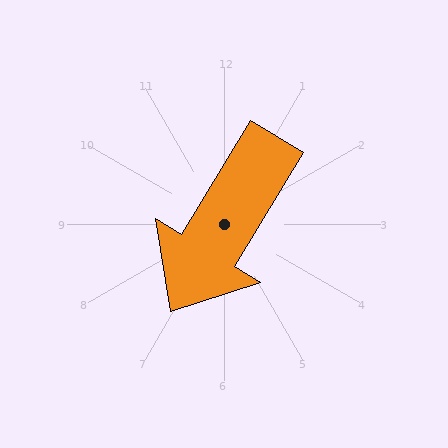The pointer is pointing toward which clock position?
Roughly 7 o'clock.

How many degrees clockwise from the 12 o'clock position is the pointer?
Approximately 211 degrees.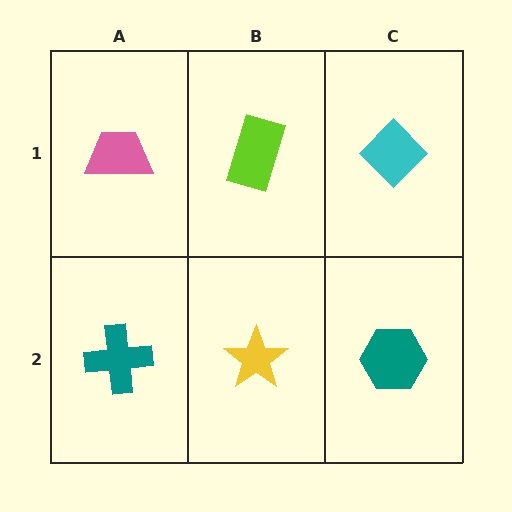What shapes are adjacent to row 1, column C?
A teal hexagon (row 2, column C), a lime rectangle (row 1, column B).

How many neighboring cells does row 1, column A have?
2.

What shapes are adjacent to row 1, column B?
A yellow star (row 2, column B), a pink trapezoid (row 1, column A), a cyan diamond (row 1, column C).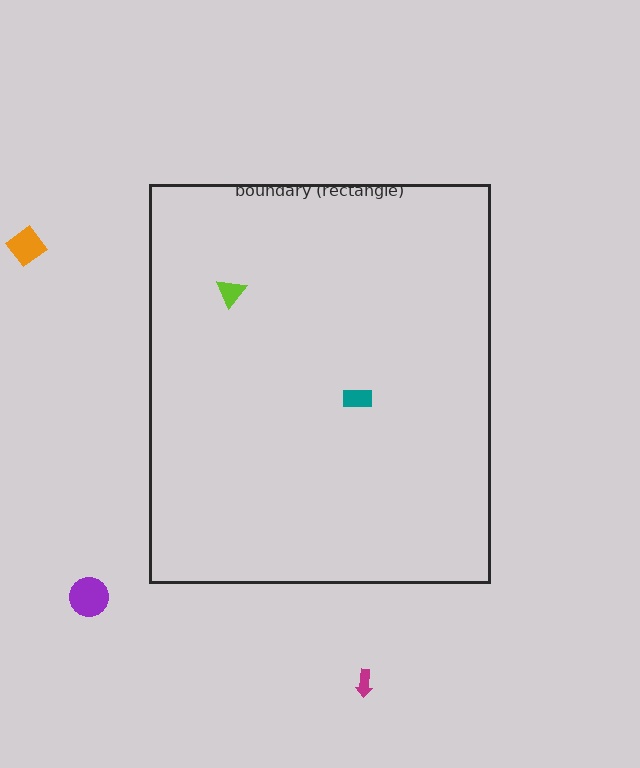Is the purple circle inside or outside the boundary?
Outside.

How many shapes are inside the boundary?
2 inside, 3 outside.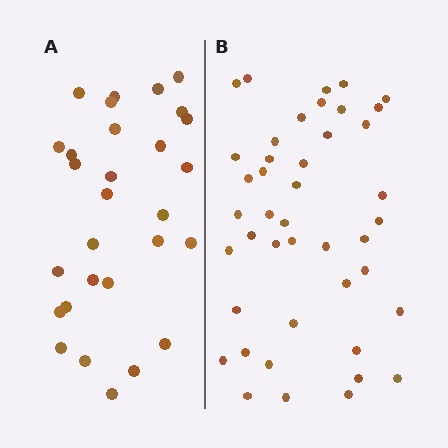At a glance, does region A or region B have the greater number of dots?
Region B (the right region) has more dots.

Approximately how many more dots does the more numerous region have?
Region B has approximately 15 more dots than region A.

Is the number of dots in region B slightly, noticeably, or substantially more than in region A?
Region B has substantially more. The ratio is roughly 1.5 to 1.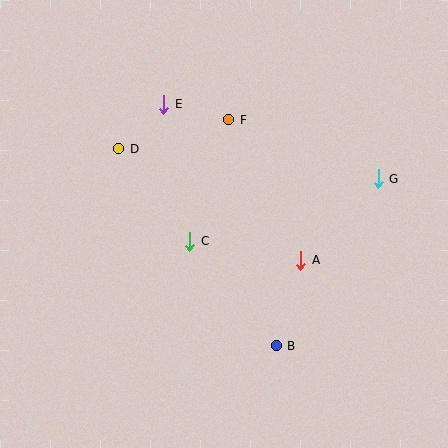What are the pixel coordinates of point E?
Point E is at (164, 104).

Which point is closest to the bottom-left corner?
Point C is closest to the bottom-left corner.